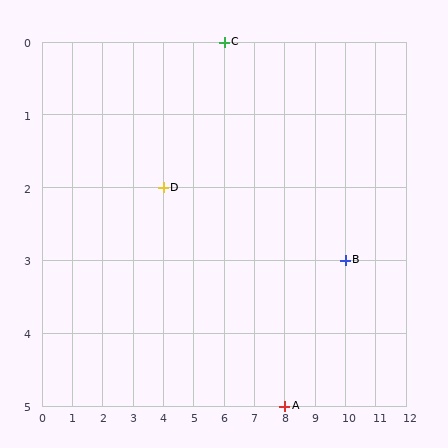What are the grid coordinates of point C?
Point C is at grid coordinates (6, 0).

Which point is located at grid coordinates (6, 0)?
Point C is at (6, 0).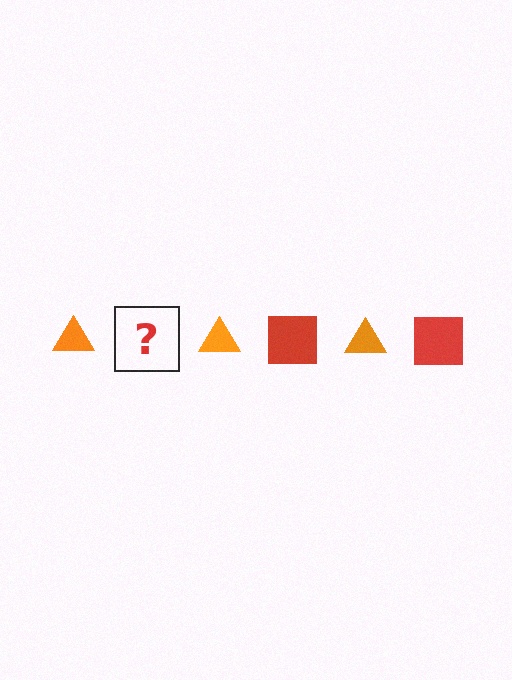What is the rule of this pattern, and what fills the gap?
The rule is that the pattern alternates between orange triangle and red square. The gap should be filled with a red square.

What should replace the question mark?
The question mark should be replaced with a red square.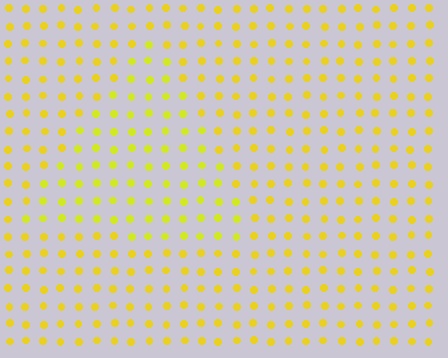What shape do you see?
I see a triangle.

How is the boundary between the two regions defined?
The boundary is defined purely by a slight shift in hue (about 15 degrees). Spacing, size, and orientation are identical on both sides.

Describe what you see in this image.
The image is filled with small yellow elements in a uniform arrangement. A triangle-shaped region is visible where the elements are tinted to a slightly different hue, forming a subtle color boundary.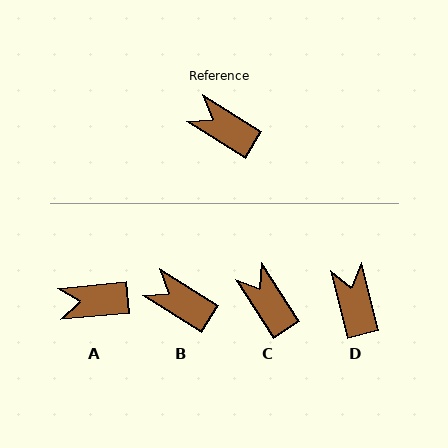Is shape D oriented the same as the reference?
No, it is off by about 43 degrees.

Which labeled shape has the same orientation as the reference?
B.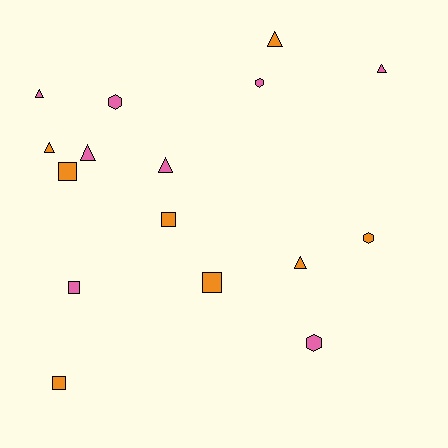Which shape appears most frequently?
Triangle, with 7 objects.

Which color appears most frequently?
Orange, with 8 objects.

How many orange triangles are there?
There are 3 orange triangles.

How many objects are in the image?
There are 16 objects.